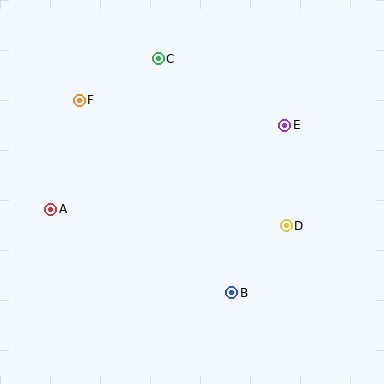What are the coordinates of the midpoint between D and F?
The midpoint between D and F is at (183, 163).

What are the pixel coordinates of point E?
Point E is at (285, 126).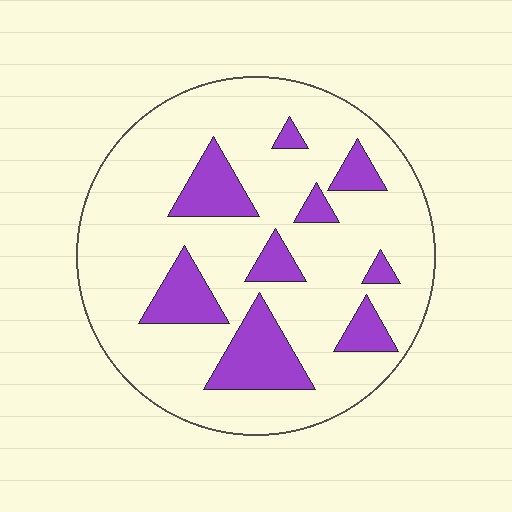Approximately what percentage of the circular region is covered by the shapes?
Approximately 20%.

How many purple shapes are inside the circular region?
9.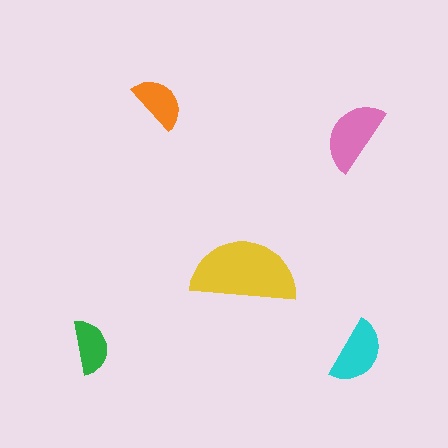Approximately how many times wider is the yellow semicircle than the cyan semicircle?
About 1.5 times wider.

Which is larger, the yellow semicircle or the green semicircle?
The yellow one.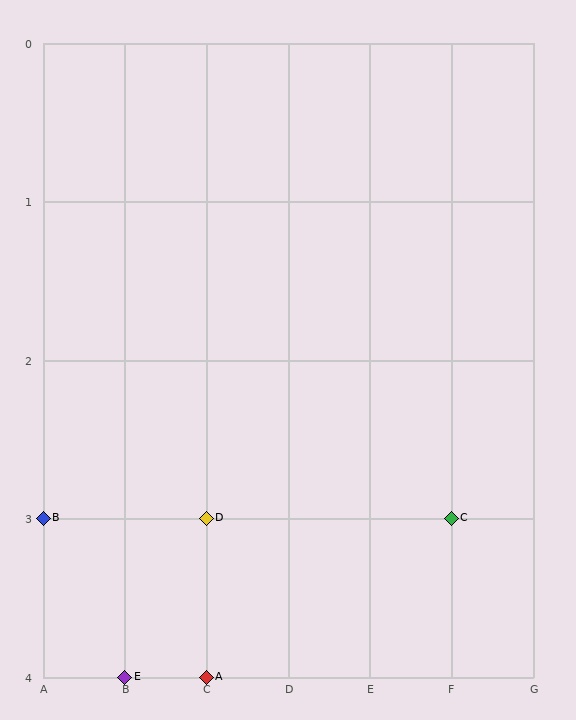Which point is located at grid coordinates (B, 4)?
Point E is at (B, 4).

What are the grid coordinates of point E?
Point E is at grid coordinates (B, 4).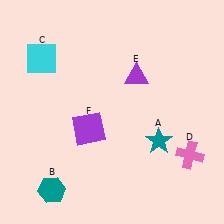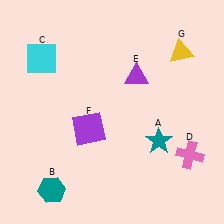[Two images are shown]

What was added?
A yellow triangle (G) was added in Image 2.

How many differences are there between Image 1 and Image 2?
There is 1 difference between the two images.